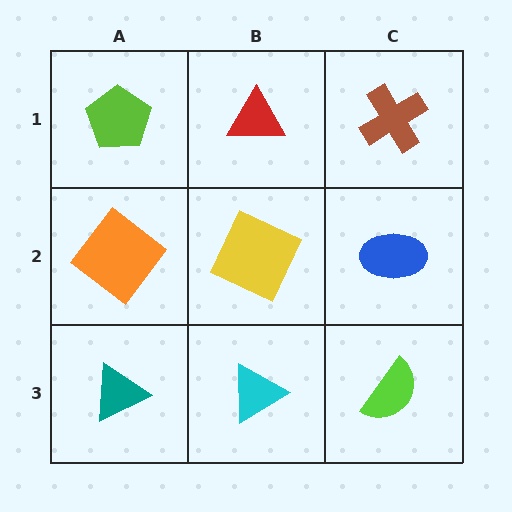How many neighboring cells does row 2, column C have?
3.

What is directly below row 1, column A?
An orange diamond.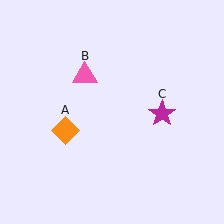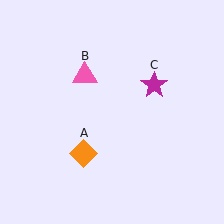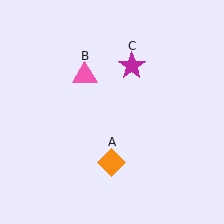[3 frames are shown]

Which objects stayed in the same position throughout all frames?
Pink triangle (object B) remained stationary.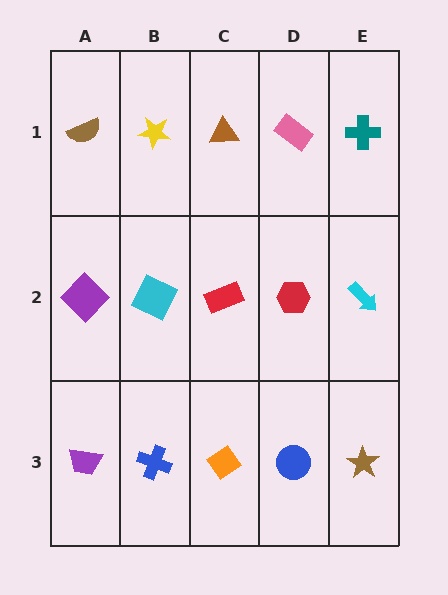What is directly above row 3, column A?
A purple diamond.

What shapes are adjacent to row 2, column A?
A brown semicircle (row 1, column A), a purple trapezoid (row 3, column A), a cyan square (row 2, column B).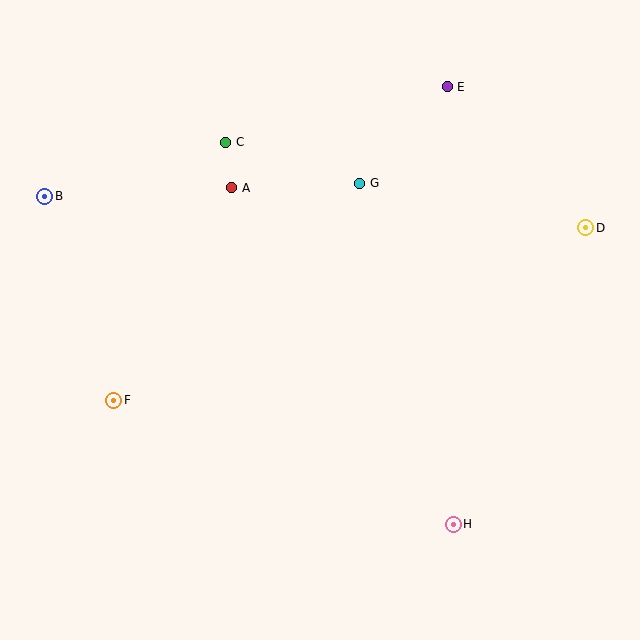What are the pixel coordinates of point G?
Point G is at (360, 183).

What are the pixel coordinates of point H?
Point H is at (453, 524).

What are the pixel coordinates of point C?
Point C is at (226, 142).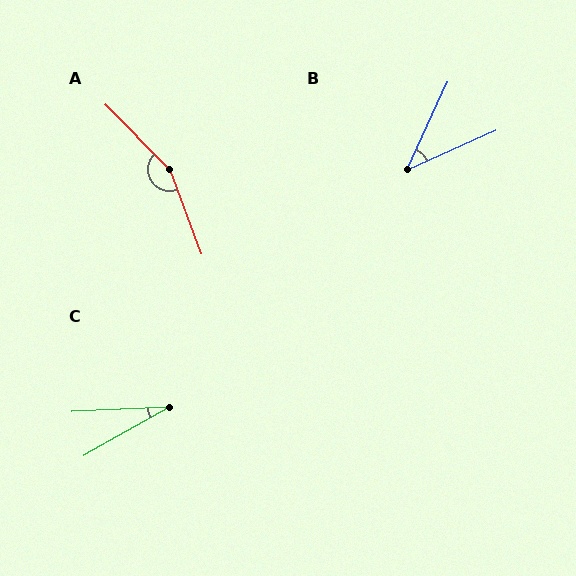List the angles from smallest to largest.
C (27°), B (41°), A (156°).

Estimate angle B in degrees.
Approximately 41 degrees.